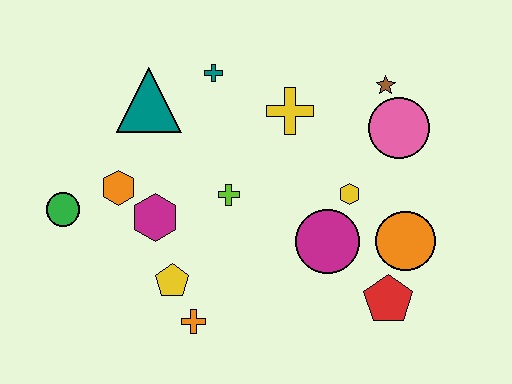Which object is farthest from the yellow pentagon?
The brown star is farthest from the yellow pentagon.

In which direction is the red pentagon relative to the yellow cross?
The red pentagon is below the yellow cross.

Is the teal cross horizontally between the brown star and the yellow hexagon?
No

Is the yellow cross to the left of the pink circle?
Yes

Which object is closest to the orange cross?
The yellow pentagon is closest to the orange cross.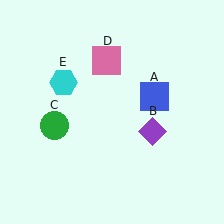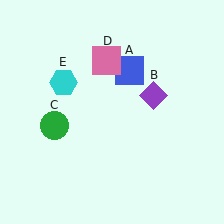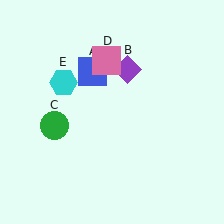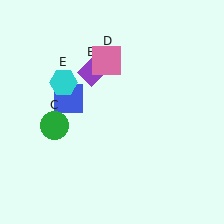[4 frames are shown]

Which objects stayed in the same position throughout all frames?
Green circle (object C) and pink square (object D) and cyan hexagon (object E) remained stationary.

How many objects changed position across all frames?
2 objects changed position: blue square (object A), purple diamond (object B).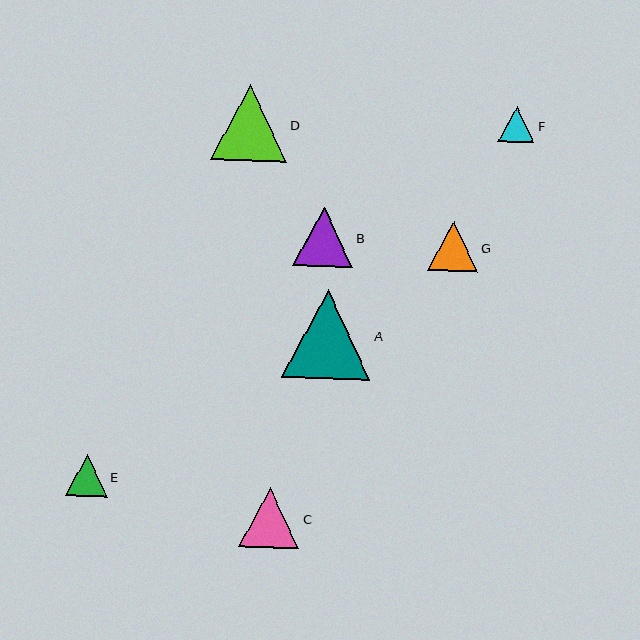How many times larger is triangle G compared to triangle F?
Triangle G is approximately 1.4 times the size of triangle F.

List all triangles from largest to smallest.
From largest to smallest: A, D, C, B, G, E, F.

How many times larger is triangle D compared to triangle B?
Triangle D is approximately 1.3 times the size of triangle B.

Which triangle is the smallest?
Triangle F is the smallest with a size of approximately 36 pixels.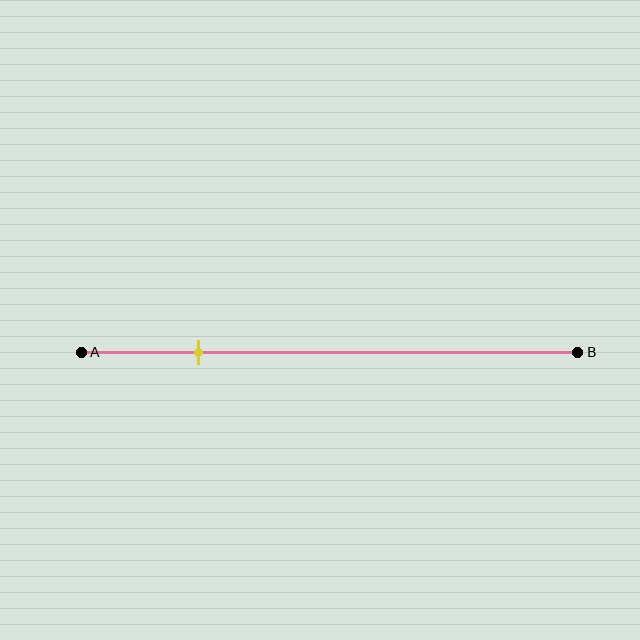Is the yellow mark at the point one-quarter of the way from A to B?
Yes, the mark is approximately at the one-quarter point.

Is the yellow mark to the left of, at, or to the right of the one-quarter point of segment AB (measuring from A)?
The yellow mark is approximately at the one-quarter point of segment AB.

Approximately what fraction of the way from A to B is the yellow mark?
The yellow mark is approximately 25% of the way from A to B.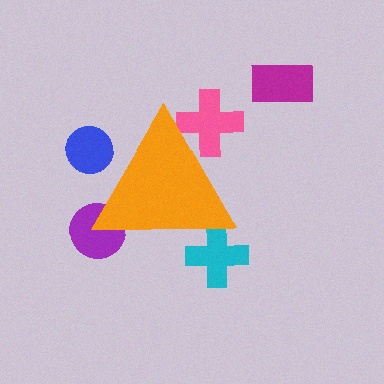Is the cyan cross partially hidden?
Yes, the cyan cross is partially hidden behind the orange triangle.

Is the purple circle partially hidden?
Yes, the purple circle is partially hidden behind the orange triangle.